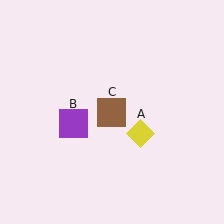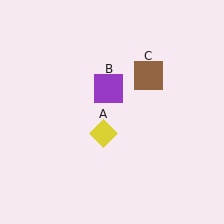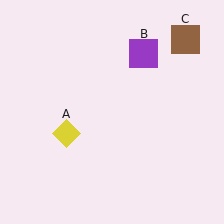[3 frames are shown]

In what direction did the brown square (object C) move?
The brown square (object C) moved up and to the right.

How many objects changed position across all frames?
3 objects changed position: yellow diamond (object A), purple square (object B), brown square (object C).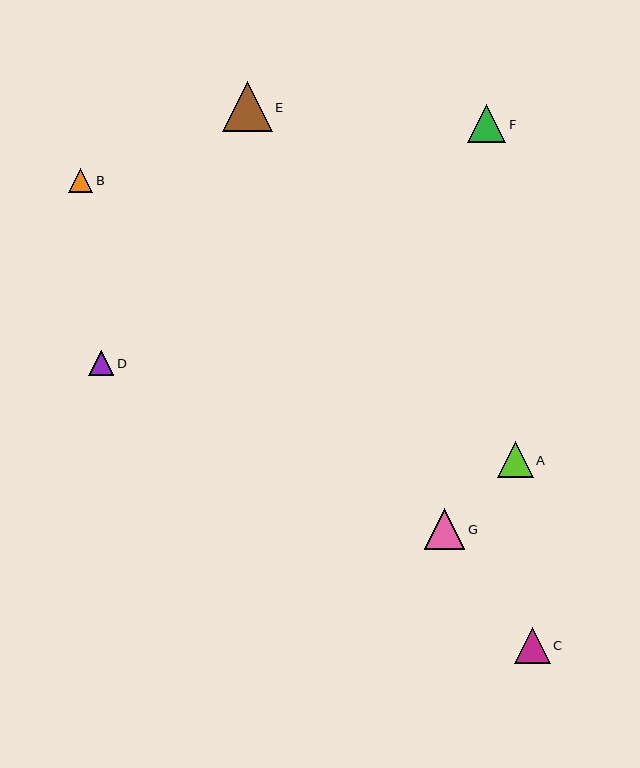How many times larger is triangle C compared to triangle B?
Triangle C is approximately 1.5 times the size of triangle B.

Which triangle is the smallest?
Triangle B is the smallest with a size of approximately 24 pixels.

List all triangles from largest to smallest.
From largest to smallest: E, G, F, A, C, D, B.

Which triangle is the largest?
Triangle E is the largest with a size of approximately 50 pixels.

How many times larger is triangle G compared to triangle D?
Triangle G is approximately 1.6 times the size of triangle D.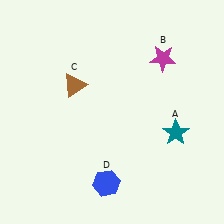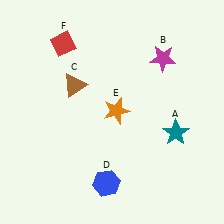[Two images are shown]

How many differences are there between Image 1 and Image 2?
There are 2 differences between the two images.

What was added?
An orange star (E), a red diamond (F) were added in Image 2.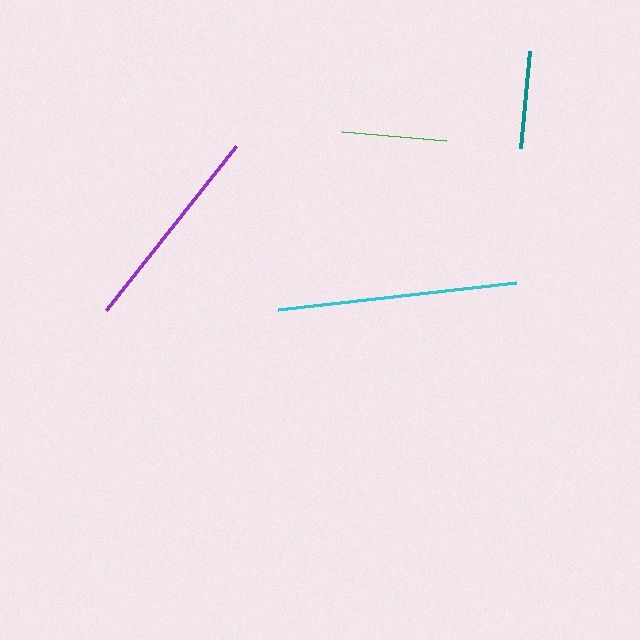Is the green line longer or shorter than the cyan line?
The cyan line is longer than the green line.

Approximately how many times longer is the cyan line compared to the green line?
The cyan line is approximately 2.3 times the length of the green line.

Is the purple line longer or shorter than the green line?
The purple line is longer than the green line.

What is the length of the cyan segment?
The cyan segment is approximately 240 pixels long.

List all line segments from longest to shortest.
From longest to shortest: cyan, purple, green, teal.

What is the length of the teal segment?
The teal segment is approximately 98 pixels long.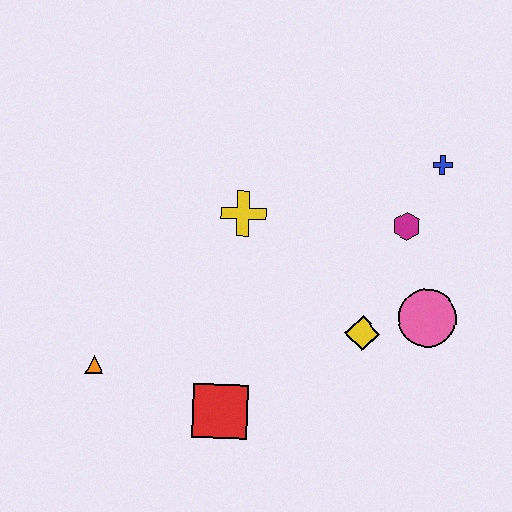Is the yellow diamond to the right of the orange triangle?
Yes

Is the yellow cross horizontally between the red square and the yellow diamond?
Yes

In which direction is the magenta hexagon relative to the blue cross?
The magenta hexagon is below the blue cross.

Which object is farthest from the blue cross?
The orange triangle is farthest from the blue cross.